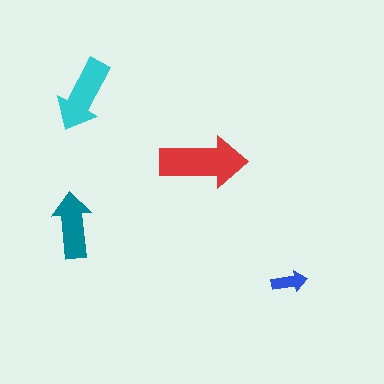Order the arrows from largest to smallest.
the red one, the cyan one, the teal one, the blue one.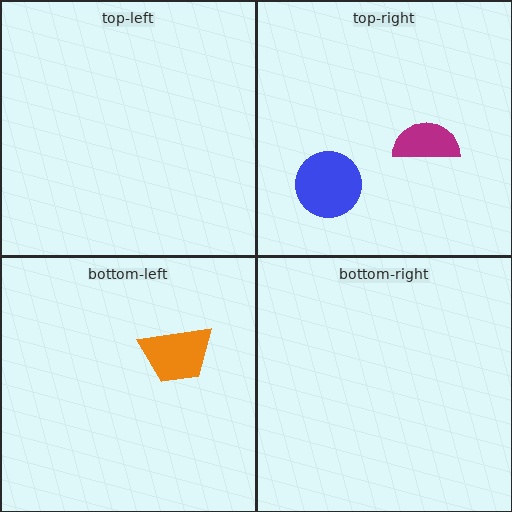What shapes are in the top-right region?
The magenta semicircle, the blue circle.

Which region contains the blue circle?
The top-right region.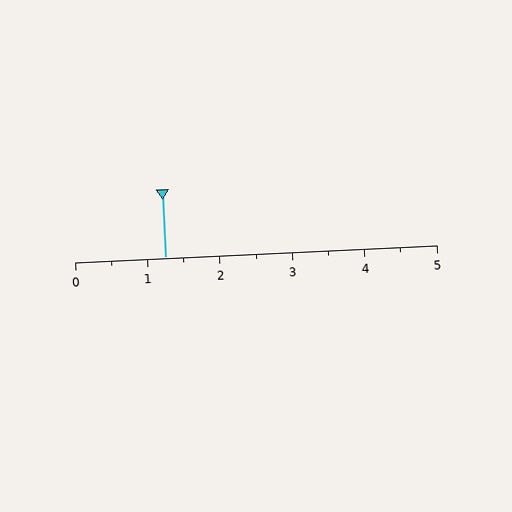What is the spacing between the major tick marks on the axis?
The major ticks are spaced 1 apart.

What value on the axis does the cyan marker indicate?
The marker indicates approximately 1.2.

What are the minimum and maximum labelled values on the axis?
The axis runs from 0 to 5.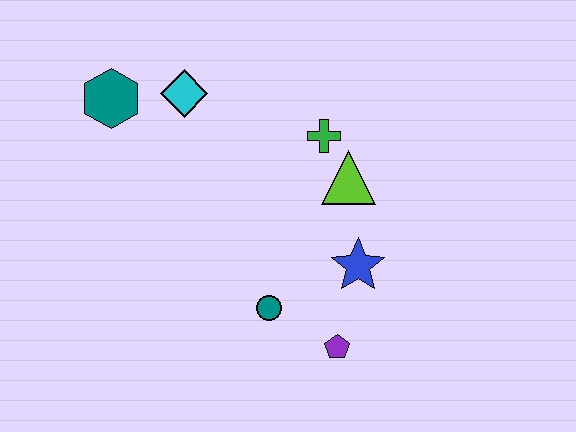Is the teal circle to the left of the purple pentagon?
Yes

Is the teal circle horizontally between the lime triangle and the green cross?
No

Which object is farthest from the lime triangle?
The teal hexagon is farthest from the lime triangle.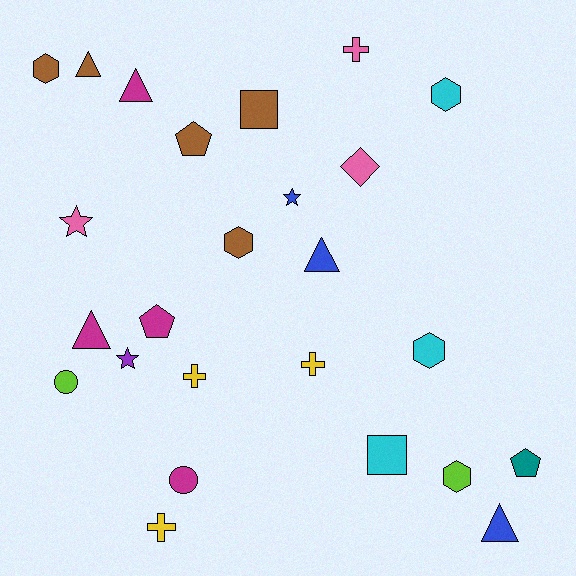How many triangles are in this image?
There are 5 triangles.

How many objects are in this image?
There are 25 objects.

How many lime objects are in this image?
There are 2 lime objects.